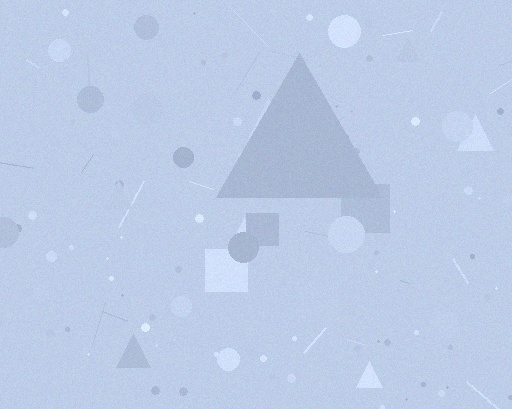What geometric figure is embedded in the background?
A triangle is embedded in the background.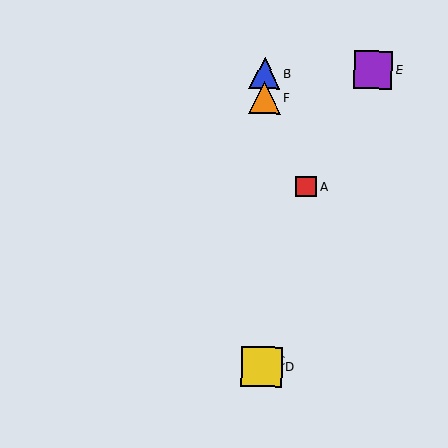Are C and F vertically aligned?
Yes, both are at x≈262.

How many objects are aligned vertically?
4 objects (B, C, D, F) are aligned vertically.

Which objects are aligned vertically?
Objects B, C, D, F are aligned vertically.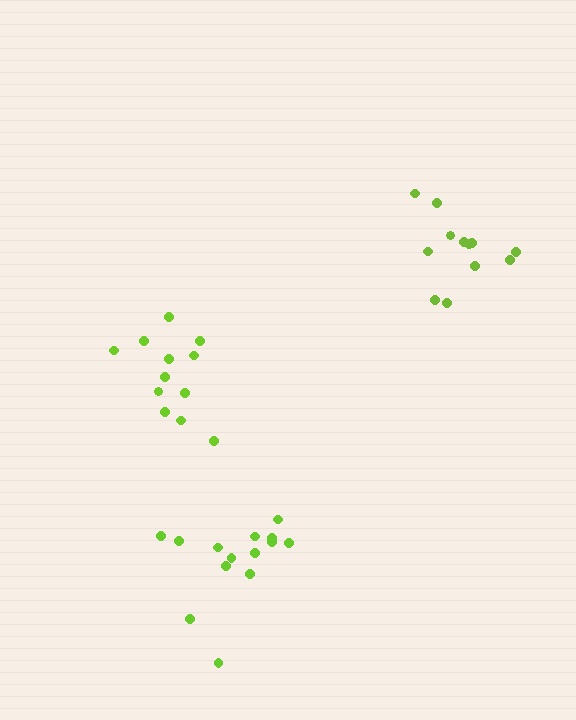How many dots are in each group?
Group 1: 12 dots, Group 2: 14 dots, Group 3: 12 dots (38 total).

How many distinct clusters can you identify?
There are 3 distinct clusters.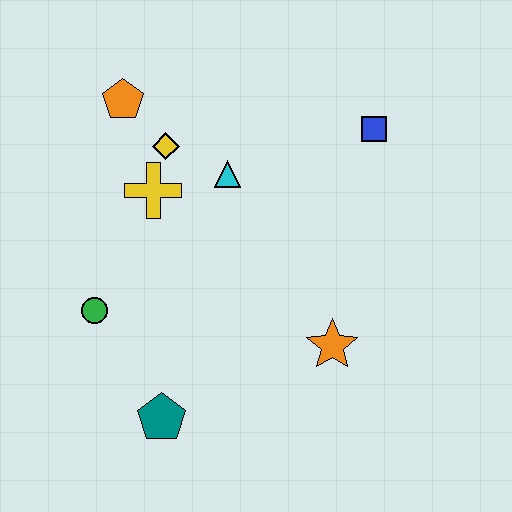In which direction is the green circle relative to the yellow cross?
The green circle is below the yellow cross.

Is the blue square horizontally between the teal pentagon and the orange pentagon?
No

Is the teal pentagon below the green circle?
Yes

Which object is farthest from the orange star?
The orange pentagon is farthest from the orange star.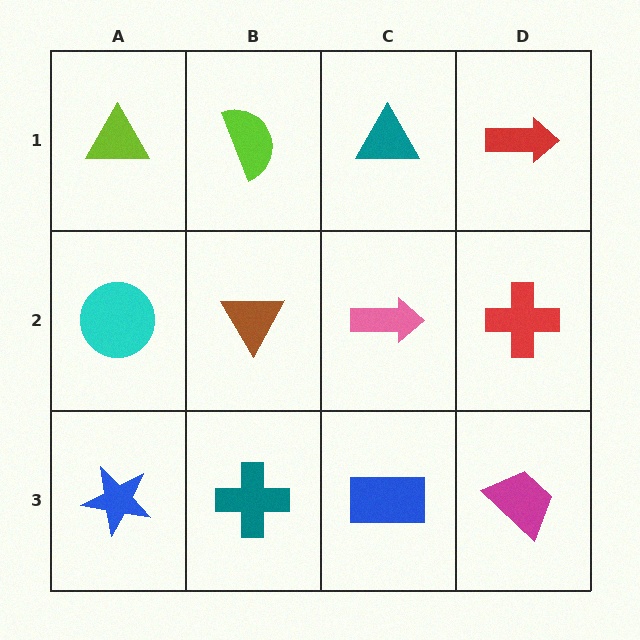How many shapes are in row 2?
4 shapes.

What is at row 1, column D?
A red arrow.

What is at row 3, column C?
A blue rectangle.